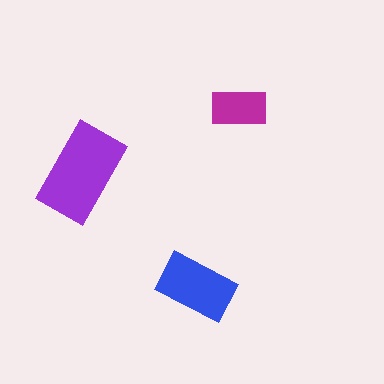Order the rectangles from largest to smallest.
the purple one, the blue one, the magenta one.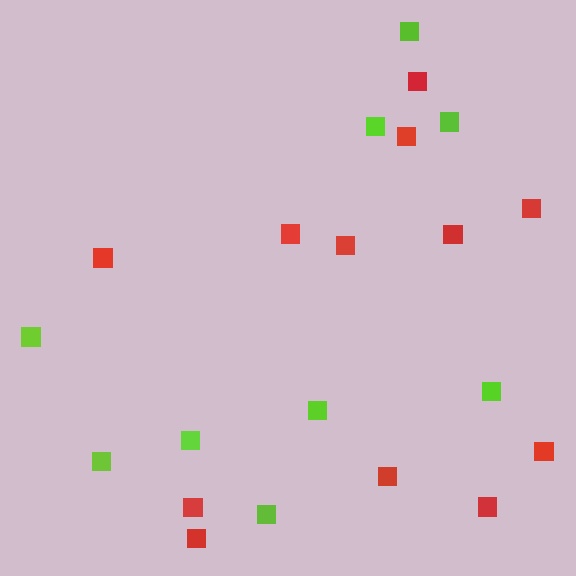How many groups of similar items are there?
There are 2 groups: one group of red squares (12) and one group of lime squares (9).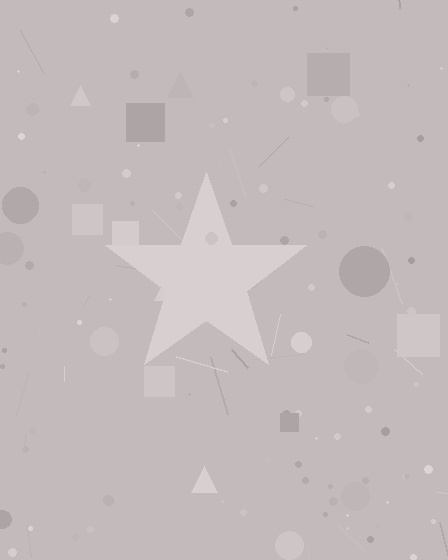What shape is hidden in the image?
A star is hidden in the image.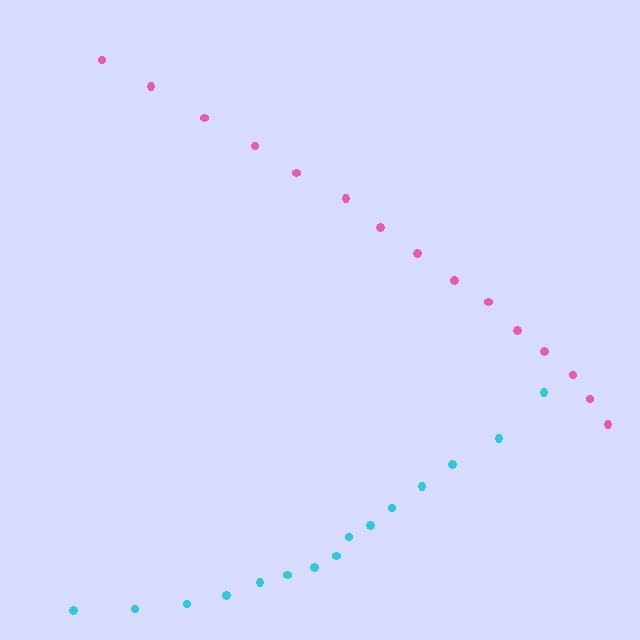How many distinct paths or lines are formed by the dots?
There are 2 distinct paths.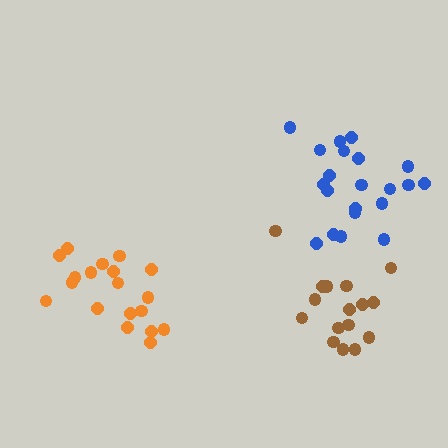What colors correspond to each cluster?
The clusters are colored: brown, orange, blue.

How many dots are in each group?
Group 1: 16 dots, Group 2: 19 dots, Group 3: 21 dots (56 total).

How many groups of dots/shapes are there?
There are 3 groups.